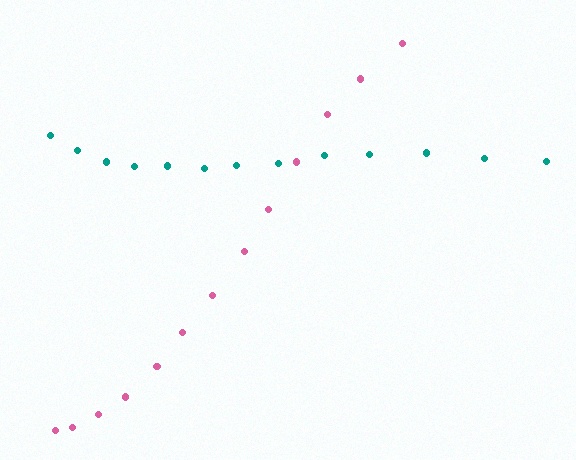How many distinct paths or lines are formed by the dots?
There are 2 distinct paths.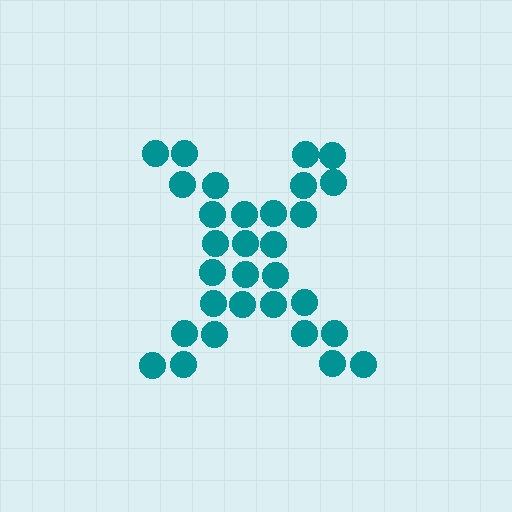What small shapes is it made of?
It is made of small circles.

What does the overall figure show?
The overall figure shows the letter X.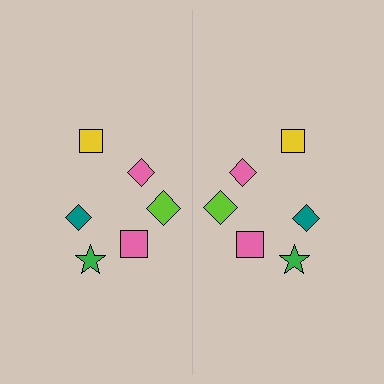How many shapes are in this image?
There are 12 shapes in this image.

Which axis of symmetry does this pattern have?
The pattern has a vertical axis of symmetry running through the center of the image.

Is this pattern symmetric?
Yes, this pattern has bilateral (reflection) symmetry.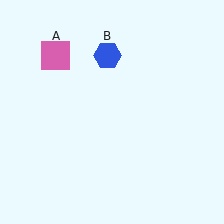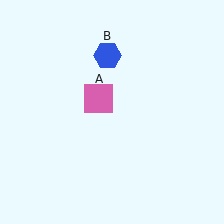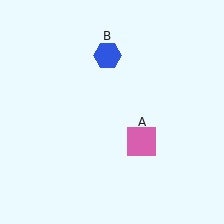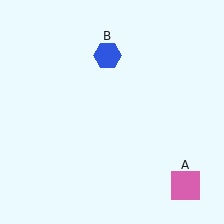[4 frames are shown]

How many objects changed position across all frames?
1 object changed position: pink square (object A).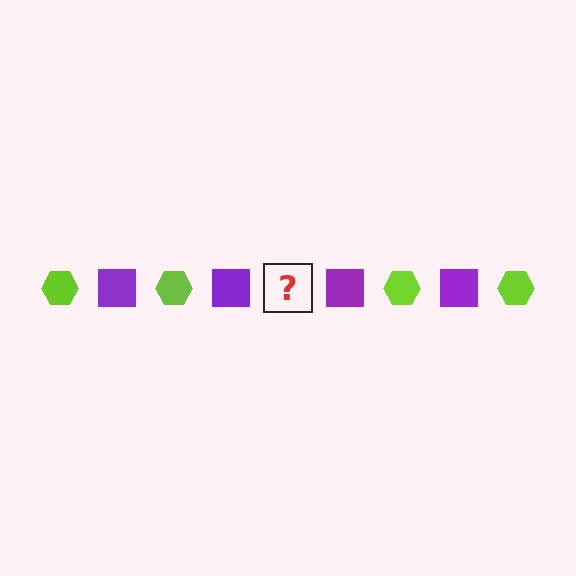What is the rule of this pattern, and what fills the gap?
The rule is that the pattern alternates between lime hexagon and purple square. The gap should be filled with a lime hexagon.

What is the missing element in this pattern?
The missing element is a lime hexagon.